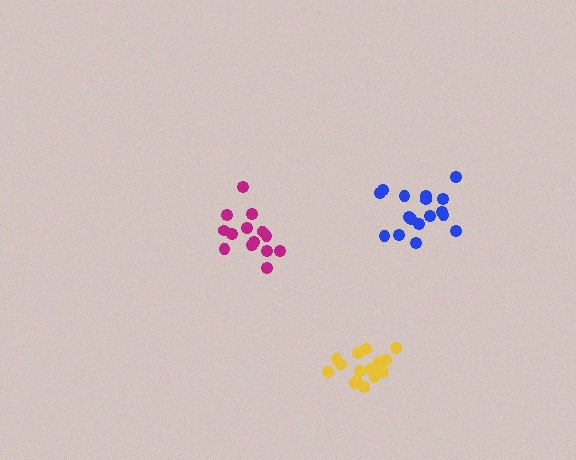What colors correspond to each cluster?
The clusters are colored: blue, magenta, yellow.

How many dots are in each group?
Group 1: 17 dots, Group 2: 15 dots, Group 3: 18 dots (50 total).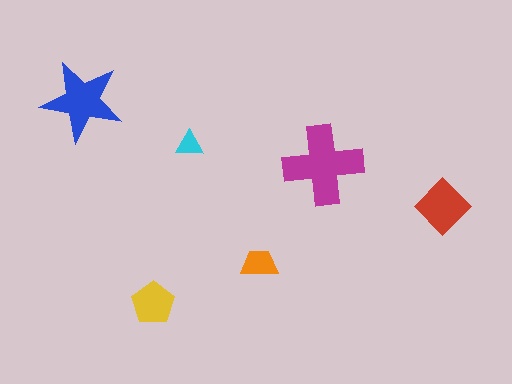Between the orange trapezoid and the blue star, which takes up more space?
The blue star.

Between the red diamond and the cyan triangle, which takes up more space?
The red diamond.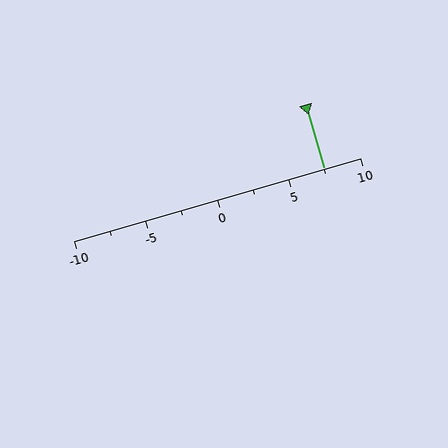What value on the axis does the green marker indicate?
The marker indicates approximately 7.5.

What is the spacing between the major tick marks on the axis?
The major ticks are spaced 5 apart.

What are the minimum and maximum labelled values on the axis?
The axis runs from -10 to 10.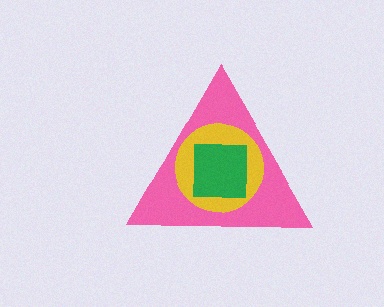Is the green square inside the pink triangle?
Yes.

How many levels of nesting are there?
3.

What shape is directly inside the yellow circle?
The green square.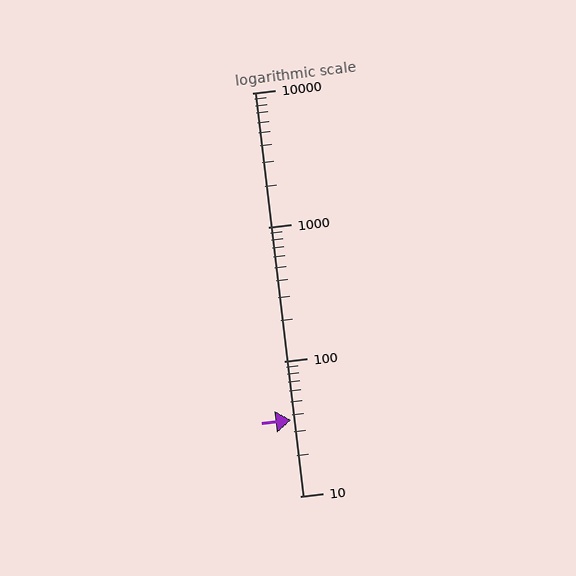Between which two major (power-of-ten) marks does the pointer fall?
The pointer is between 10 and 100.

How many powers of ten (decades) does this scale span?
The scale spans 3 decades, from 10 to 10000.